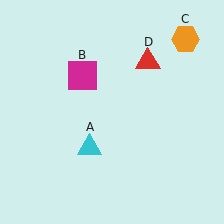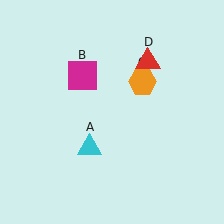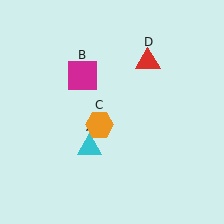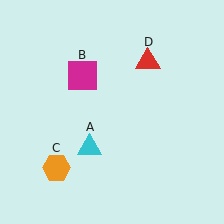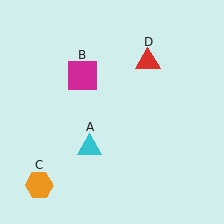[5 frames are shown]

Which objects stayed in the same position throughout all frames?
Cyan triangle (object A) and magenta square (object B) and red triangle (object D) remained stationary.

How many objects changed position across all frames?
1 object changed position: orange hexagon (object C).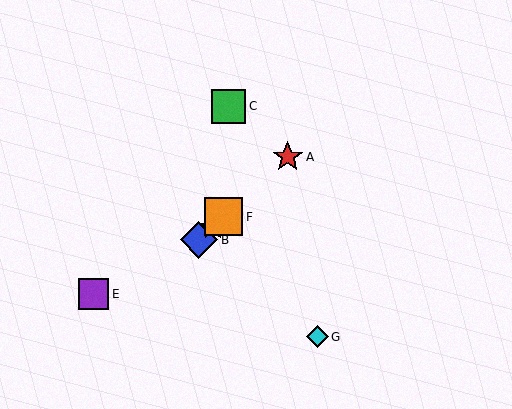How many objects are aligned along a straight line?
4 objects (A, B, D, F) are aligned along a straight line.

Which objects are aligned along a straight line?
Objects A, B, D, F are aligned along a straight line.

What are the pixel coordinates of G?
Object G is at (318, 337).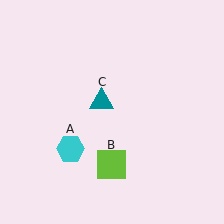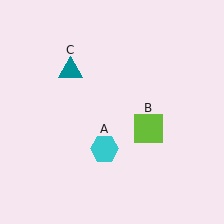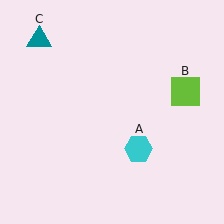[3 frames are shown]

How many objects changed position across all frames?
3 objects changed position: cyan hexagon (object A), lime square (object B), teal triangle (object C).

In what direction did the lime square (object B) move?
The lime square (object B) moved up and to the right.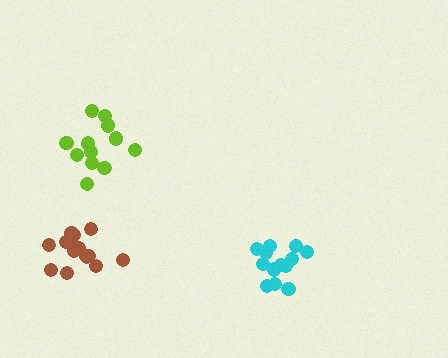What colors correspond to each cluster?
The clusters are colored: cyan, lime, brown.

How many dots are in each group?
Group 1: 13 dots, Group 2: 14 dots, Group 3: 15 dots (42 total).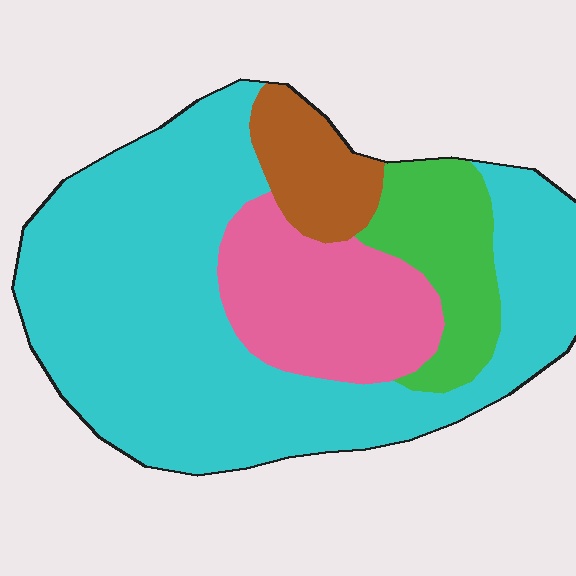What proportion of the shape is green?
Green covers about 10% of the shape.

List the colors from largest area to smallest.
From largest to smallest: cyan, pink, green, brown.